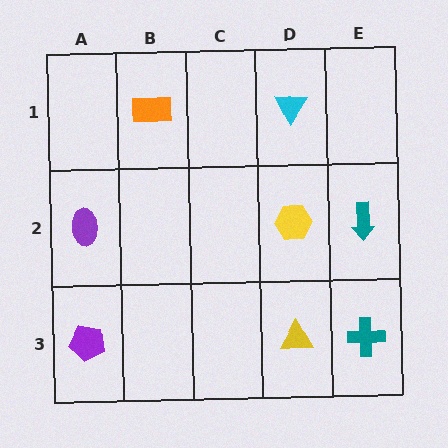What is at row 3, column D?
A yellow triangle.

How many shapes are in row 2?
3 shapes.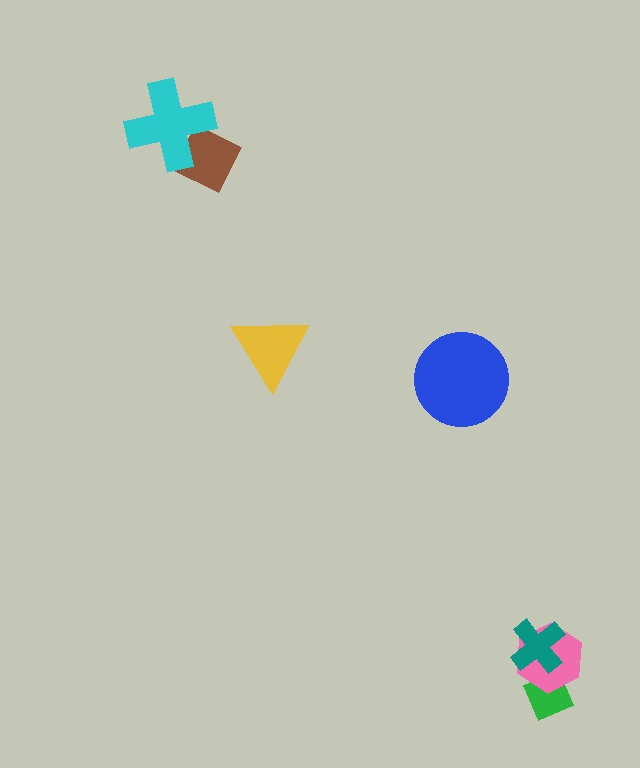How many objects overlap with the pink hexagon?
2 objects overlap with the pink hexagon.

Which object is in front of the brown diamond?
The cyan cross is in front of the brown diamond.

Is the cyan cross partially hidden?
No, no other shape covers it.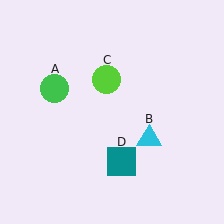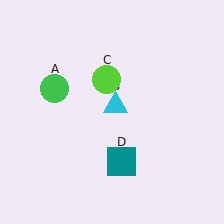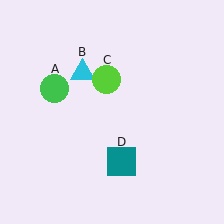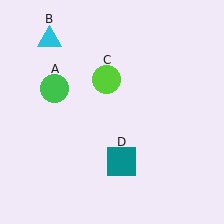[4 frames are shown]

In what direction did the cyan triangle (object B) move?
The cyan triangle (object B) moved up and to the left.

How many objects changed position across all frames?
1 object changed position: cyan triangle (object B).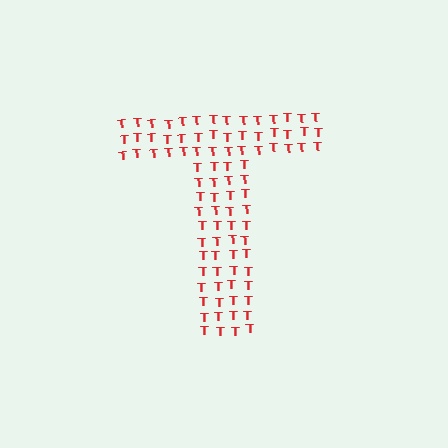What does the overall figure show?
The overall figure shows the letter T.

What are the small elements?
The small elements are letter T's.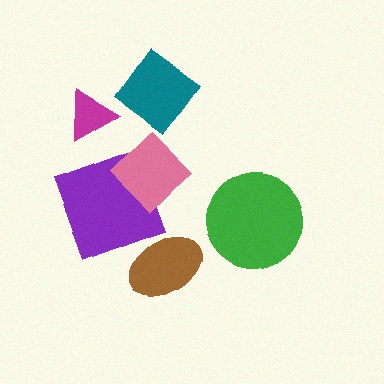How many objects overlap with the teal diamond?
0 objects overlap with the teal diamond.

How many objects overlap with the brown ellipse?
0 objects overlap with the brown ellipse.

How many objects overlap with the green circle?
0 objects overlap with the green circle.